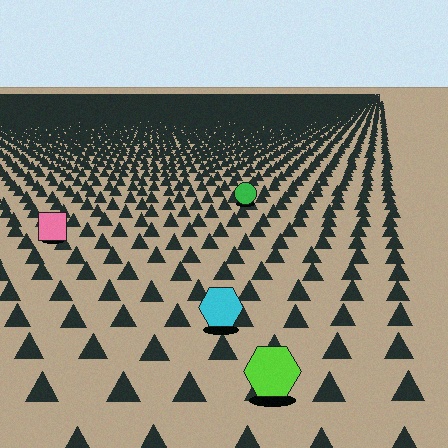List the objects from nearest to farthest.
From nearest to farthest: the lime hexagon, the cyan hexagon, the pink square, the green circle.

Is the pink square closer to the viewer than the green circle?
Yes. The pink square is closer — you can tell from the texture gradient: the ground texture is coarser near it.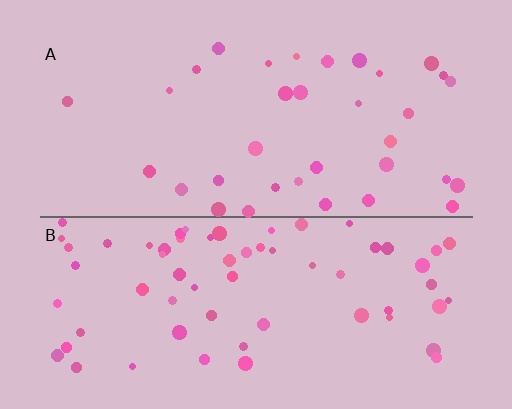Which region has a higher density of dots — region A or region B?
B (the bottom).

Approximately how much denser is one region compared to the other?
Approximately 1.9× — region B over region A.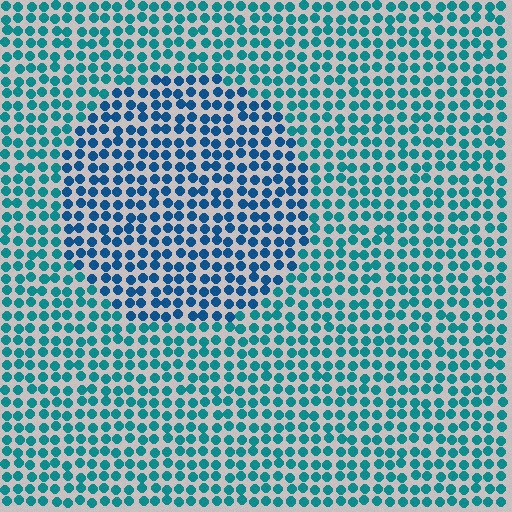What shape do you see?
I see a circle.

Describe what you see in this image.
The image is filled with small teal elements in a uniform arrangement. A circle-shaped region is visible where the elements are tinted to a slightly different hue, forming a subtle color boundary.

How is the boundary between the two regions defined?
The boundary is defined purely by a slight shift in hue (about 28 degrees). Spacing, size, and orientation are identical on both sides.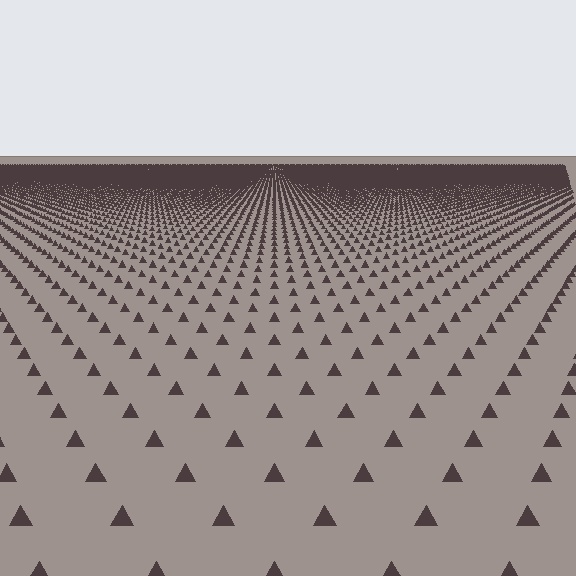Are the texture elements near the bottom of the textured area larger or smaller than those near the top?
Larger. Near the bottom, elements are closer to the viewer and appear at a bigger on-screen size.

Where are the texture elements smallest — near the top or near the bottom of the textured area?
Near the top.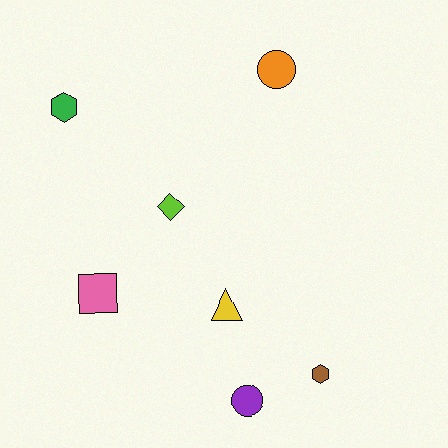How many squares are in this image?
There is 1 square.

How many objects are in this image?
There are 7 objects.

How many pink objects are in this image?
There is 1 pink object.